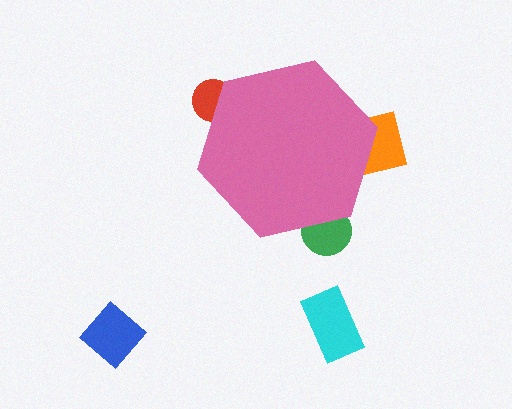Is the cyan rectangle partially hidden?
No, the cyan rectangle is fully visible.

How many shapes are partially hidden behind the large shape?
3 shapes are partially hidden.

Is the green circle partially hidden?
Yes, the green circle is partially hidden behind the pink hexagon.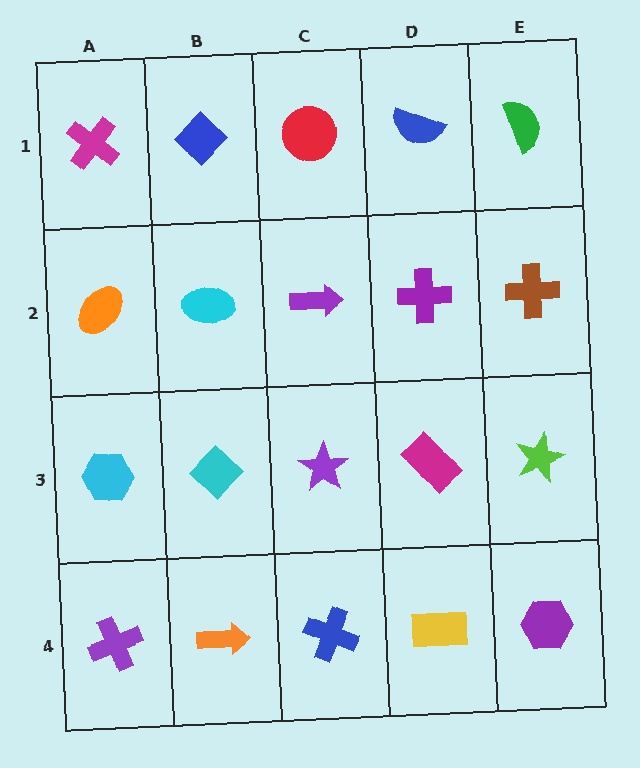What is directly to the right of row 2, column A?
A cyan ellipse.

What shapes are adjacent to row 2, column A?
A magenta cross (row 1, column A), a cyan hexagon (row 3, column A), a cyan ellipse (row 2, column B).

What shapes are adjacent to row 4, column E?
A lime star (row 3, column E), a yellow rectangle (row 4, column D).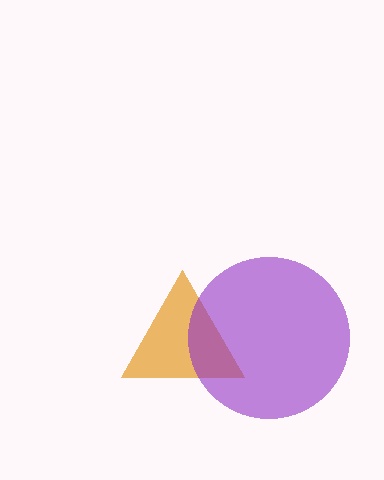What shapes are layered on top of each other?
The layered shapes are: an orange triangle, a purple circle.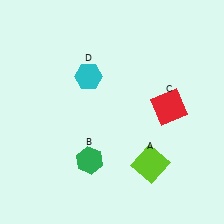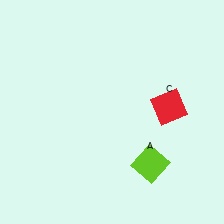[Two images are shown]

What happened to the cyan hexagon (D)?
The cyan hexagon (D) was removed in Image 2. It was in the top-left area of Image 1.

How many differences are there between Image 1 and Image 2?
There are 2 differences between the two images.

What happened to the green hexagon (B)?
The green hexagon (B) was removed in Image 2. It was in the bottom-left area of Image 1.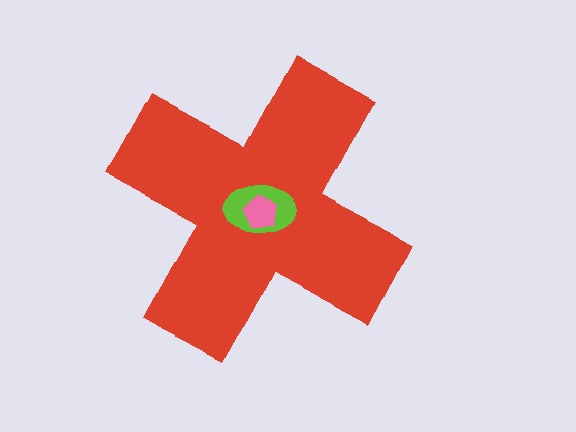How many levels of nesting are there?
3.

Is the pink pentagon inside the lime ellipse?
Yes.